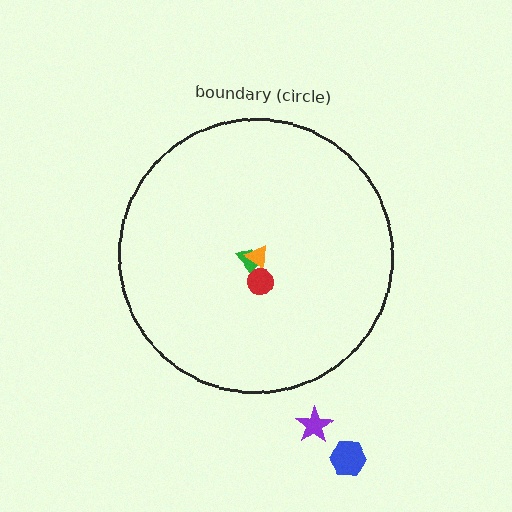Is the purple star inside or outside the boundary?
Outside.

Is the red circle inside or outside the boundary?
Inside.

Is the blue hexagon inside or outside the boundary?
Outside.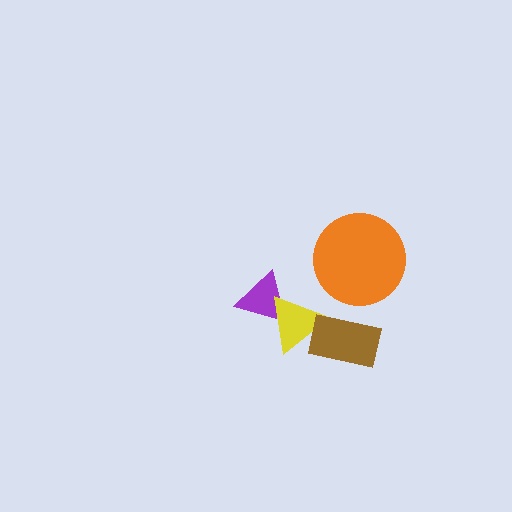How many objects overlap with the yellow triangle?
2 objects overlap with the yellow triangle.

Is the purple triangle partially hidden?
Yes, it is partially covered by another shape.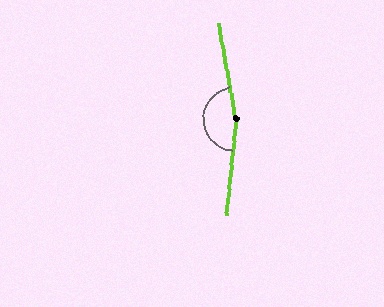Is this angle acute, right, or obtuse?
It is obtuse.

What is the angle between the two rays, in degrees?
Approximately 164 degrees.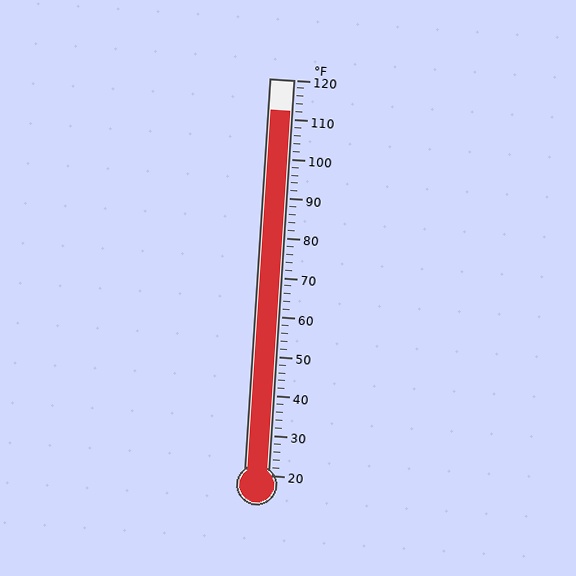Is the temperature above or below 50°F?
The temperature is above 50°F.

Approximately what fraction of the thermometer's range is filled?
The thermometer is filled to approximately 90% of its range.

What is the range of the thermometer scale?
The thermometer scale ranges from 20°F to 120°F.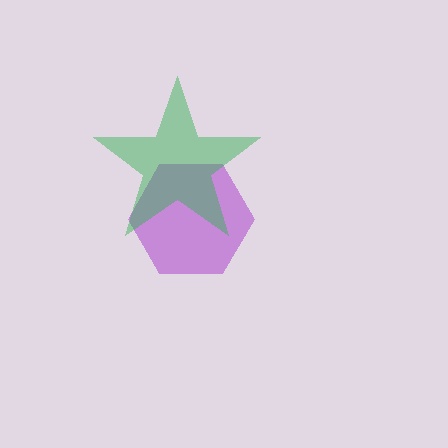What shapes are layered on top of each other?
The layered shapes are: a purple hexagon, a green star.